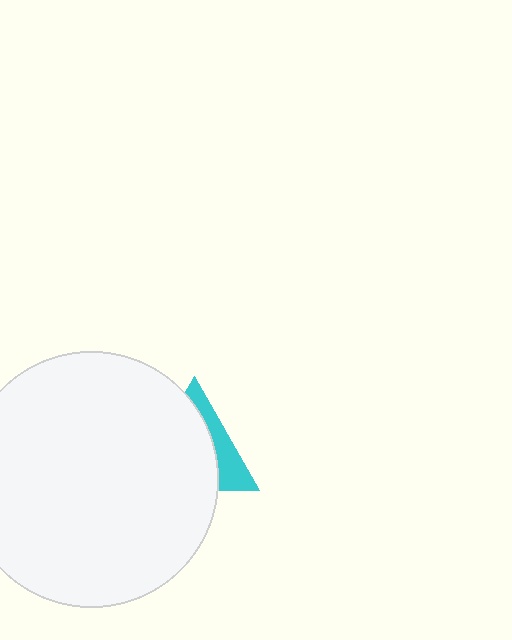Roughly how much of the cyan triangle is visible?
A small part of it is visible (roughly 31%).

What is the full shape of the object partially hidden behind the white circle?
The partially hidden object is a cyan triangle.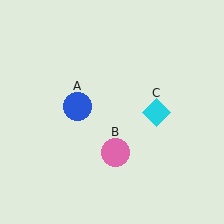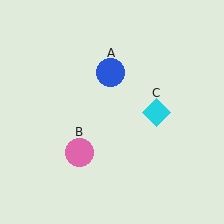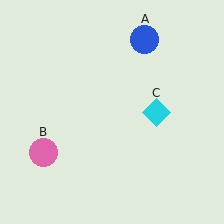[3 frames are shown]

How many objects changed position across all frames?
2 objects changed position: blue circle (object A), pink circle (object B).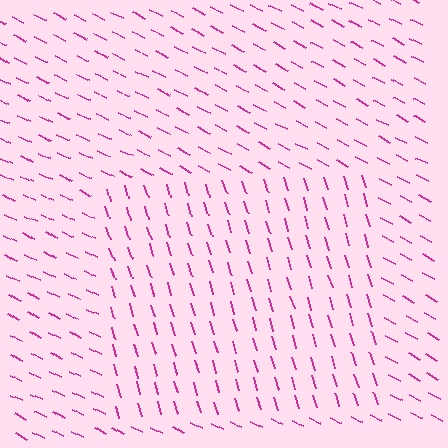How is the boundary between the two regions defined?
The boundary is defined purely by a change in line orientation (approximately 45 degrees difference). All lines are the same color and thickness.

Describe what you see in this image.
The image is filled with small magenta line segments. A rectangle region in the image has lines oriented differently from the surrounding lines, creating a visible texture boundary.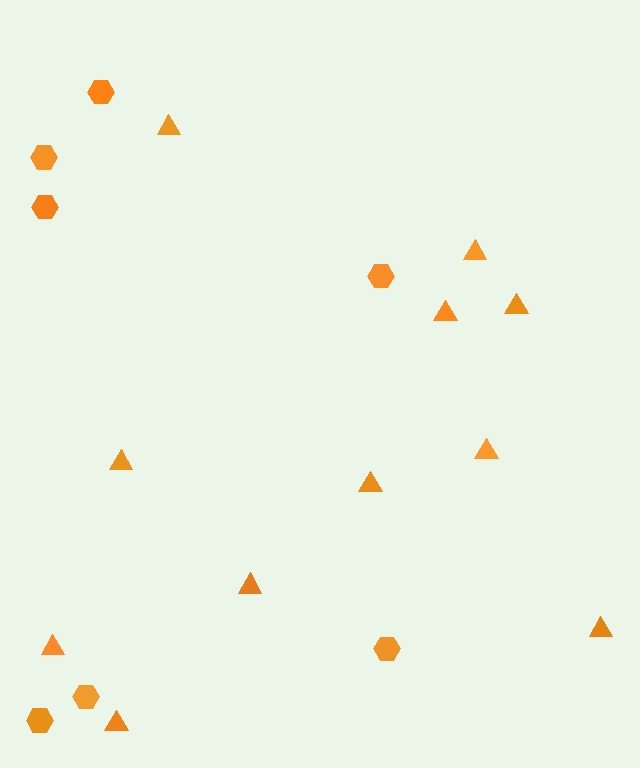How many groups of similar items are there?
There are 2 groups: one group of triangles (11) and one group of hexagons (7).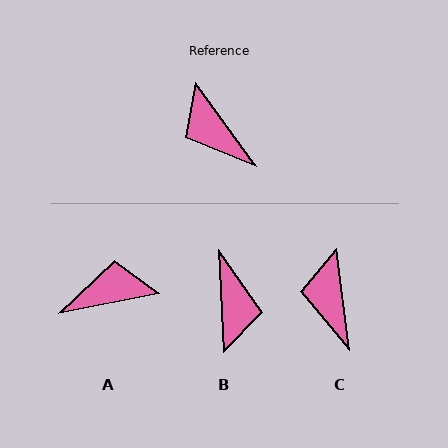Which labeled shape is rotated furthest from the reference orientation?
B, about 147 degrees away.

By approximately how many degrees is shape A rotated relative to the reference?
Approximately 115 degrees clockwise.